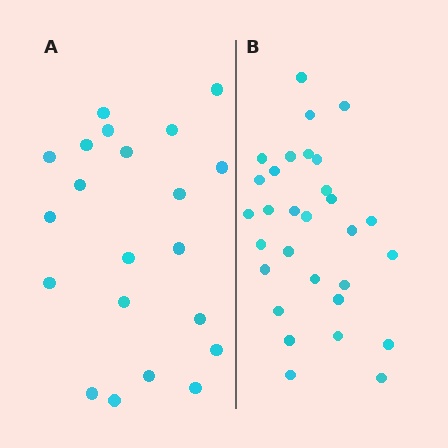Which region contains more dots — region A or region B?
Region B (the right region) has more dots.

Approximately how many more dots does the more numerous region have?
Region B has roughly 8 or so more dots than region A.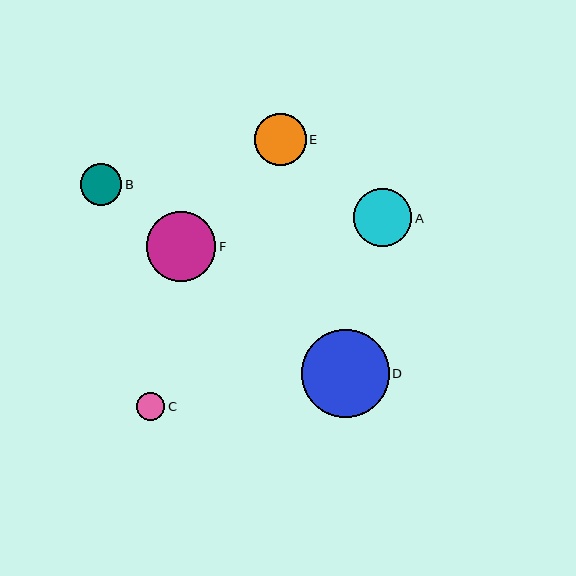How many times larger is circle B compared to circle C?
Circle B is approximately 1.5 times the size of circle C.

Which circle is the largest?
Circle D is the largest with a size of approximately 88 pixels.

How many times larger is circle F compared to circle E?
Circle F is approximately 1.3 times the size of circle E.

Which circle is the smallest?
Circle C is the smallest with a size of approximately 28 pixels.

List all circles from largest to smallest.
From largest to smallest: D, F, A, E, B, C.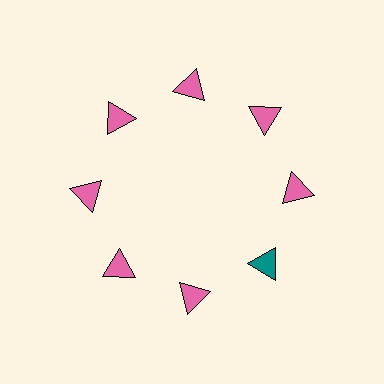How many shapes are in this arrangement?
There are 8 shapes arranged in a ring pattern.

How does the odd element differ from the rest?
It has a different color: teal instead of pink.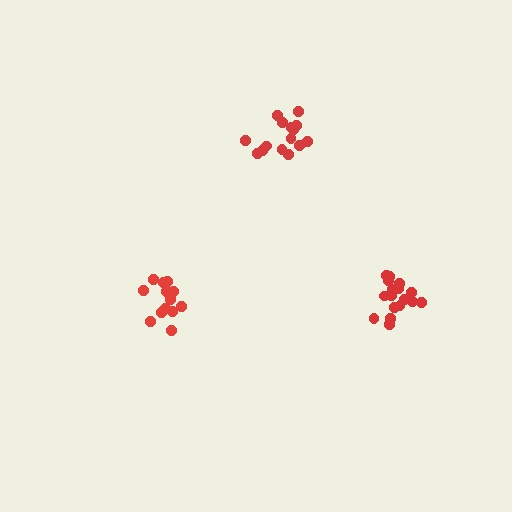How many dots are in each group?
Group 1: 14 dots, Group 2: 17 dots, Group 3: 15 dots (46 total).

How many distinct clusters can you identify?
There are 3 distinct clusters.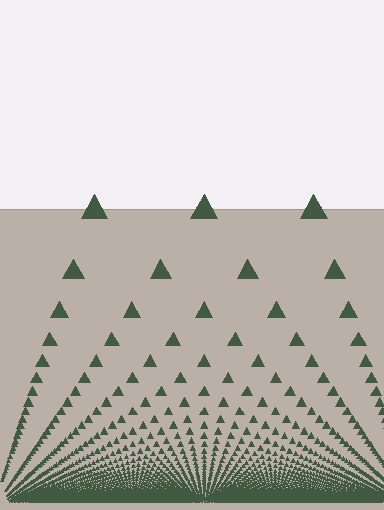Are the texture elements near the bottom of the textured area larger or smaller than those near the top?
Smaller. The gradient is inverted — elements near the bottom are smaller and denser.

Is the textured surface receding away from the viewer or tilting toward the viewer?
The surface appears to tilt toward the viewer. Texture elements get larger and sparser toward the top.